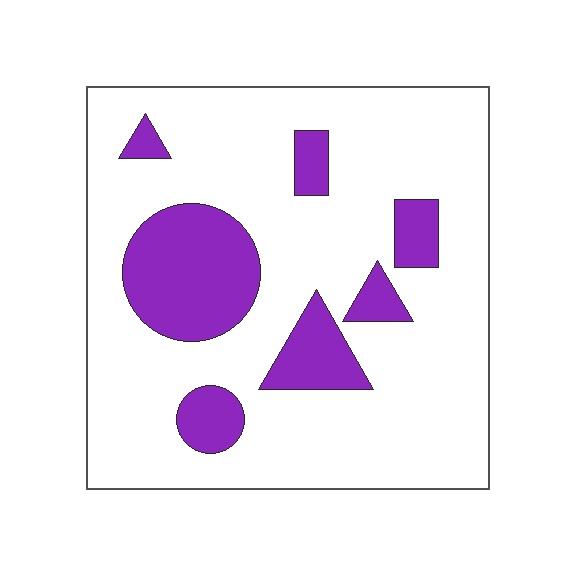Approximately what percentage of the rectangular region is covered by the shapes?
Approximately 20%.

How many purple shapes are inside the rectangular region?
7.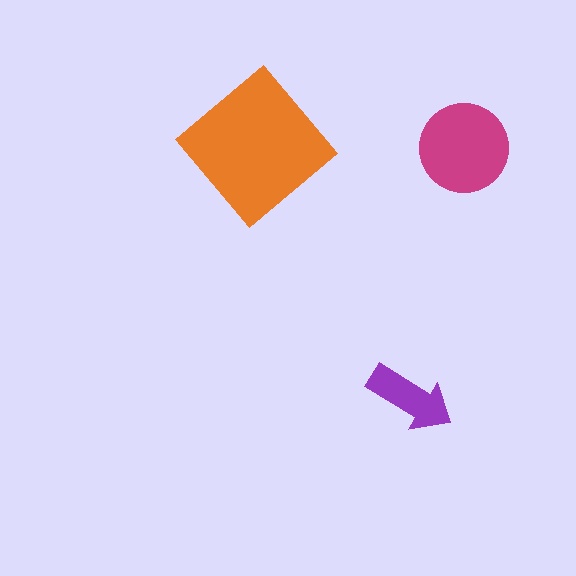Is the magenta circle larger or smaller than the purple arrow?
Larger.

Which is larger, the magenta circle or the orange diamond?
The orange diamond.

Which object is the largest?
The orange diamond.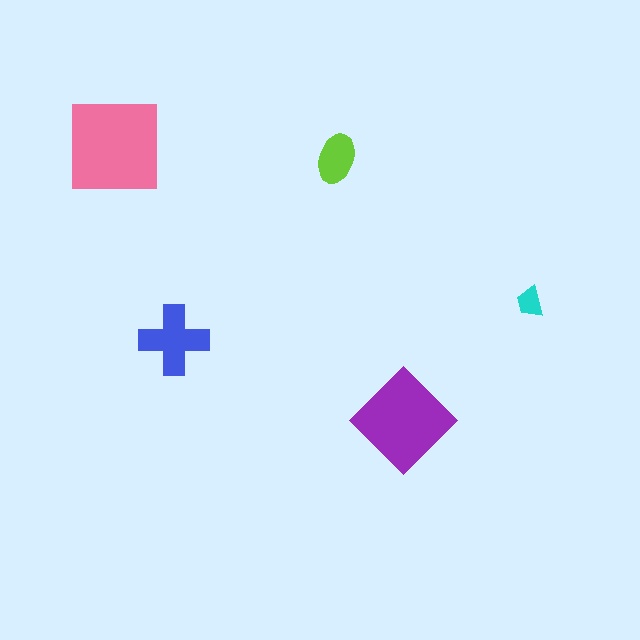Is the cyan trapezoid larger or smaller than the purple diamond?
Smaller.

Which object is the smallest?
The cyan trapezoid.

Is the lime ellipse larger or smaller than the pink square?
Smaller.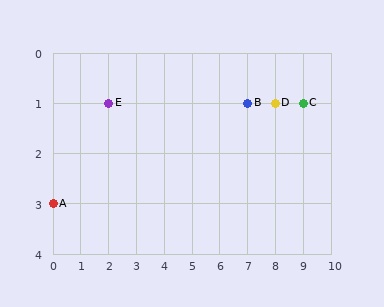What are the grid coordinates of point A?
Point A is at grid coordinates (0, 3).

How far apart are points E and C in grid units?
Points E and C are 7 columns apart.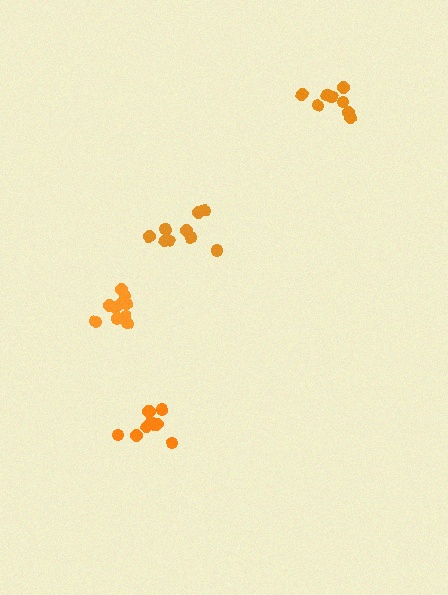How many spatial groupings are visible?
There are 4 spatial groupings.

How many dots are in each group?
Group 1: 9 dots, Group 2: 10 dots, Group 3: 10 dots, Group 4: 8 dots (37 total).